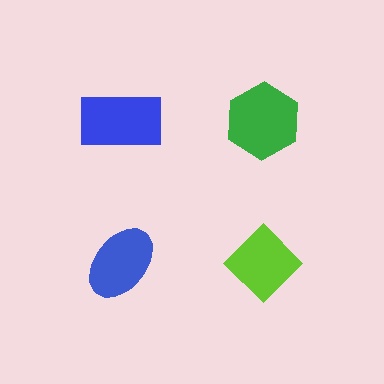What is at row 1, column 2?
A green hexagon.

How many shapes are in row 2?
2 shapes.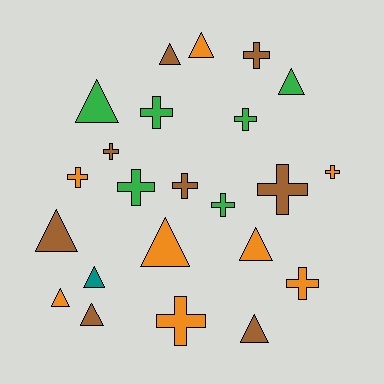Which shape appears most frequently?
Cross, with 12 objects.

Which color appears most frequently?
Brown, with 8 objects.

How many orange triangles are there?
There are 4 orange triangles.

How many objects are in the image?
There are 23 objects.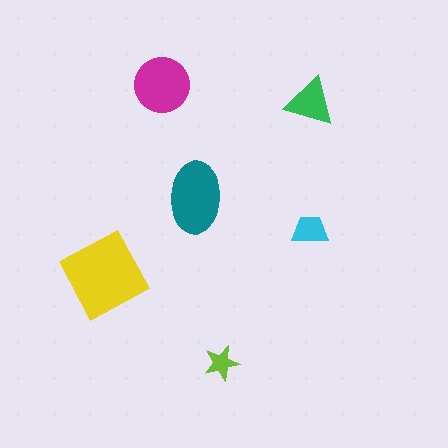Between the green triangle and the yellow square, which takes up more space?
The yellow square.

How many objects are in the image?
There are 6 objects in the image.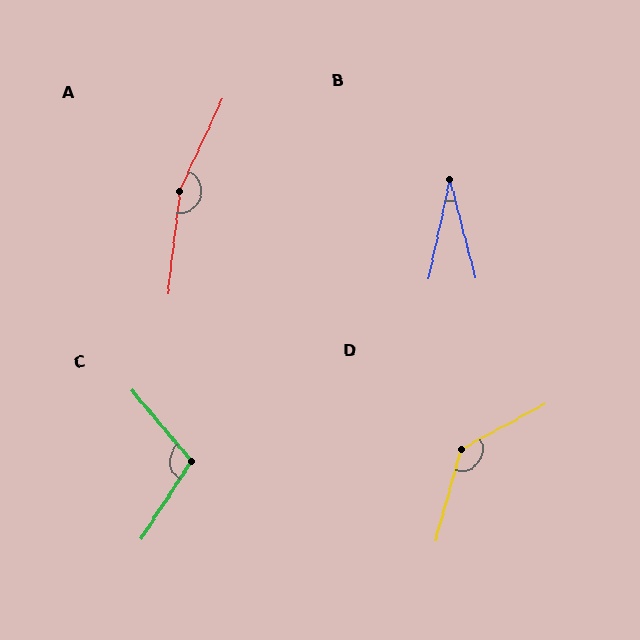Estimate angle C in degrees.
Approximately 107 degrees.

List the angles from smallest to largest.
B (26°), C (107°), D (134°), A (161°).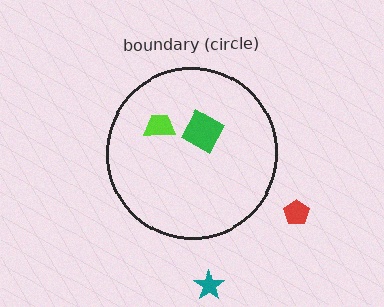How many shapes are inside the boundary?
2 inside, 2 outside.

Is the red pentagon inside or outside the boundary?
Outside.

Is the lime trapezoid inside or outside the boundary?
Inside.